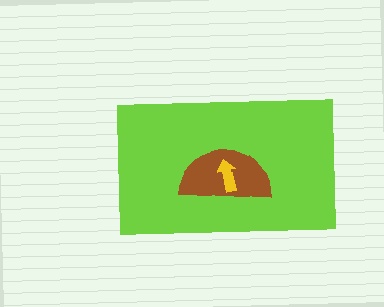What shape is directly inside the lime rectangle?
The brown semicircle.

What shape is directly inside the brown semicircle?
The yellow arrow.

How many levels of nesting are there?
3.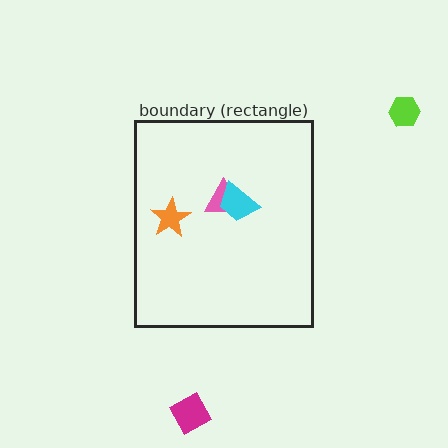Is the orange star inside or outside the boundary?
Inside.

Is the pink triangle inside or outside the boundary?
Inside.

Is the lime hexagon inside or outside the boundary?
Outside.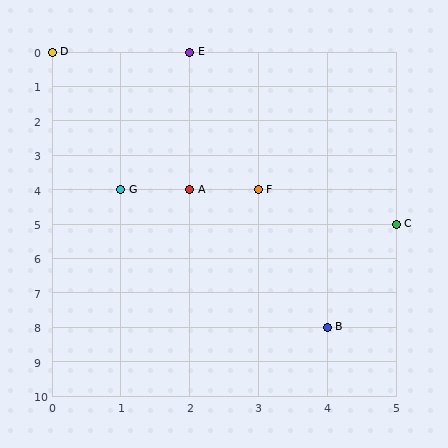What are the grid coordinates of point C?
Point C is at grid coordinates (5, 5).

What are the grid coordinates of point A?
Point A is at grid coordinates (2, 4).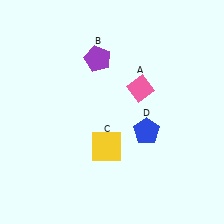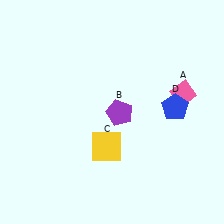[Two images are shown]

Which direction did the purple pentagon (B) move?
The purple pentagon (B) moved down.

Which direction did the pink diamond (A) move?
The pink diamond (A) moved right.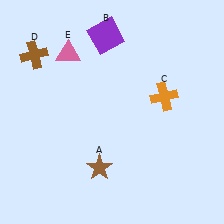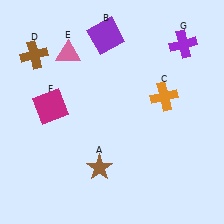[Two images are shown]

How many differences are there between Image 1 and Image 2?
There are 2 differences between the two images.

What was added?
A magenta square (F), a purple cross (G) were added in Image 2.